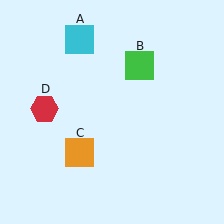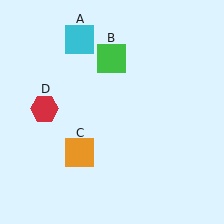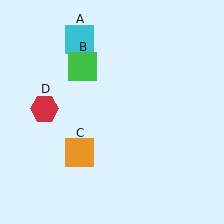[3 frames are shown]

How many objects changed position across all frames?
1 object changed position: green square (object B).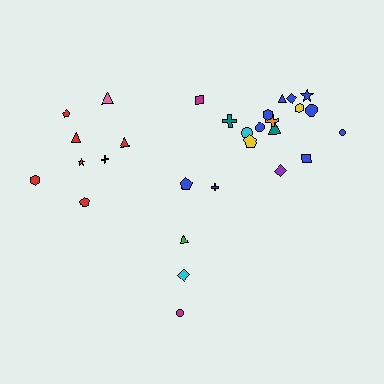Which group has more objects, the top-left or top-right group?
The top-right group.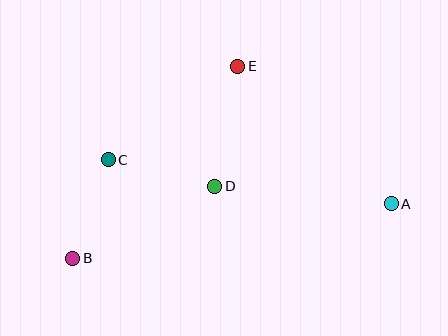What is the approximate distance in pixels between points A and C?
The distance between A and C is approximately 287 pixels.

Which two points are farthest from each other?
Points A and B are farthest from each other.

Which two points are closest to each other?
Points B and C are closest to each other.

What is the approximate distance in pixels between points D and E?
The distance between D and E is approximately 122 pixels.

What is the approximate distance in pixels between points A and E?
The distance between A and E is approximately 206 pixels.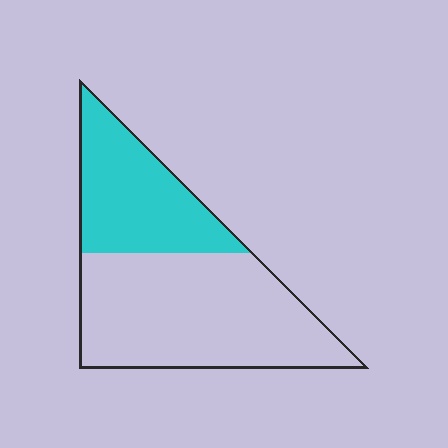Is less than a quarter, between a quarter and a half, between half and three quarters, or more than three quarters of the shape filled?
Between a quarter and a half.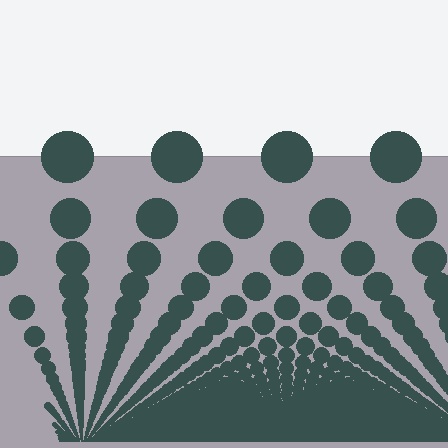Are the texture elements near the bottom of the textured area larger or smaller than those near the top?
Smaller. The gradient is inverted — elements near the bottom are smaller and denser.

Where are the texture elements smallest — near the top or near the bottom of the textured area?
Near the bottom.